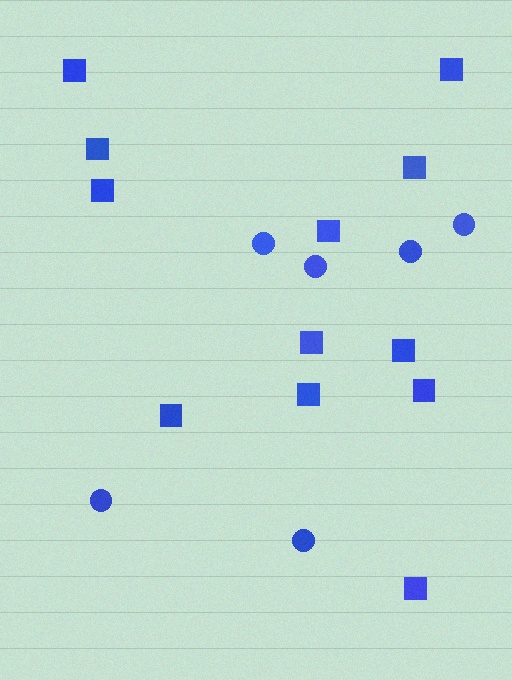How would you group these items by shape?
There are 2 groups: one group of circles (6) and one group of squares (12).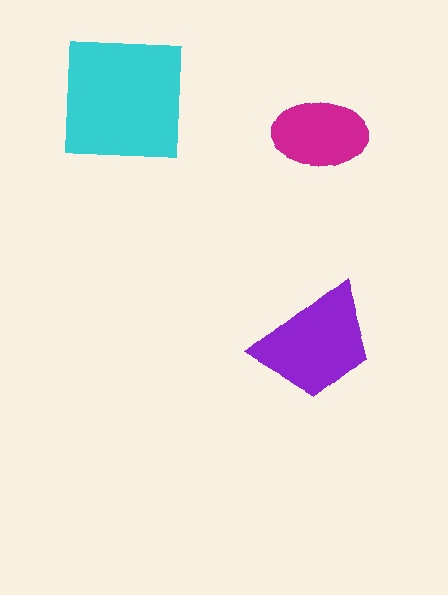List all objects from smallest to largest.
The magenta ellipse, the purple trapezoid, the cyan square.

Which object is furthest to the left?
The cyan square is leftmost.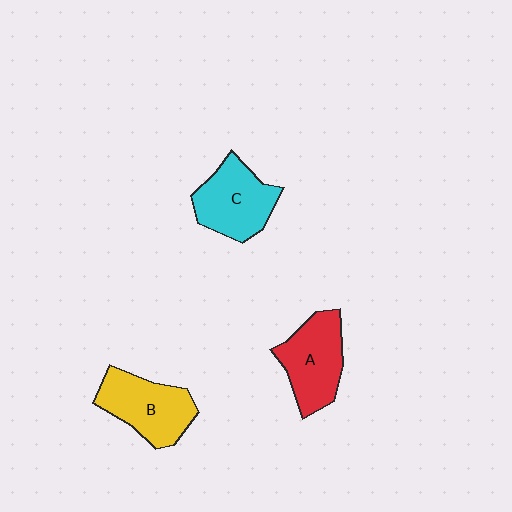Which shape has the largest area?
Shape B (yellow).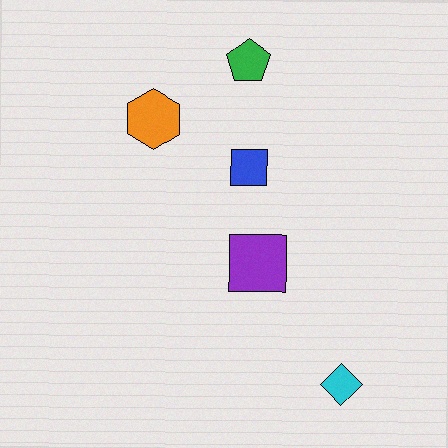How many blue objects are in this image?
There is 1 blue object.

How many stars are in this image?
There are no stars.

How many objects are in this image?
There are 5 objects.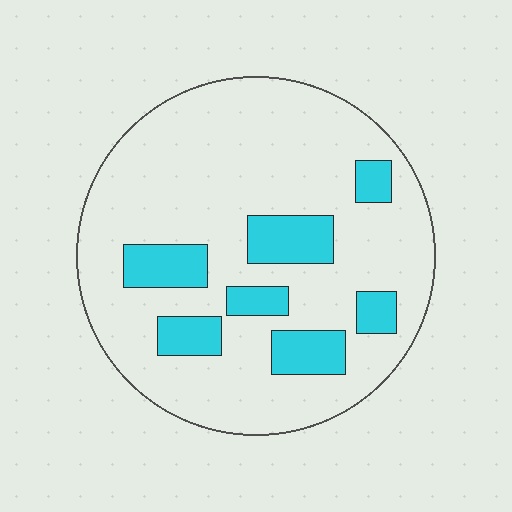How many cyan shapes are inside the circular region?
7.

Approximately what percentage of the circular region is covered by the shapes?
Approximately 20%.